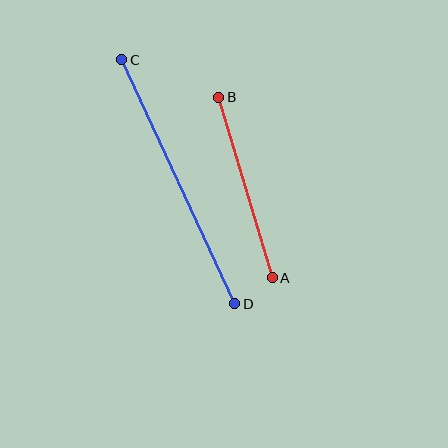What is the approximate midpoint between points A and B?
The midpoint is at approximately (246, 187) pixels.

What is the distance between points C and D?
The distance is approximately 268 pixels.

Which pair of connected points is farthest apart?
Points C and D are farthest apart.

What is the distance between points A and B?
The distance is approximately 188 pixels.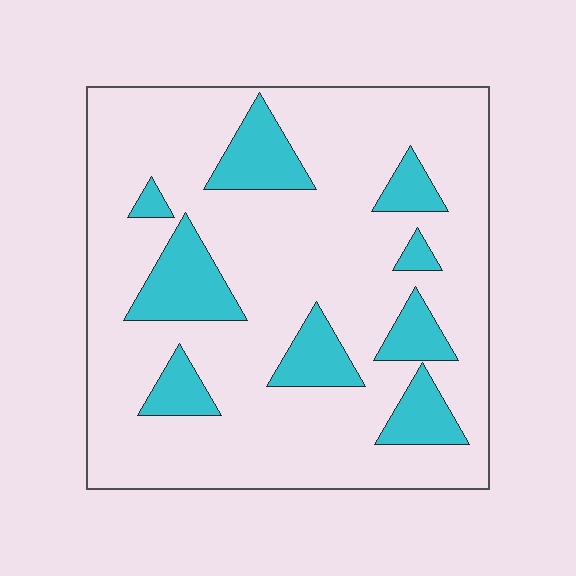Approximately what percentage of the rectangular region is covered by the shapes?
Approximately 20%.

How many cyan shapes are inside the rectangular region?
9.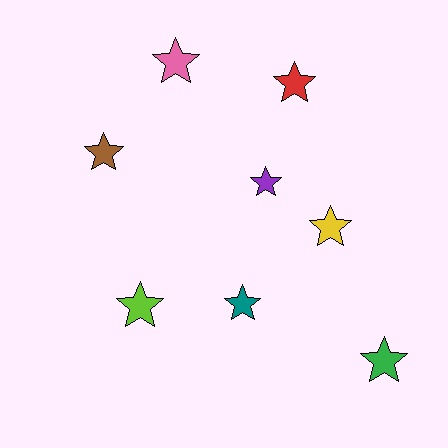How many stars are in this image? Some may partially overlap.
There are 8 stars.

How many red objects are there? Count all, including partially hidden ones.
There is 1 red object.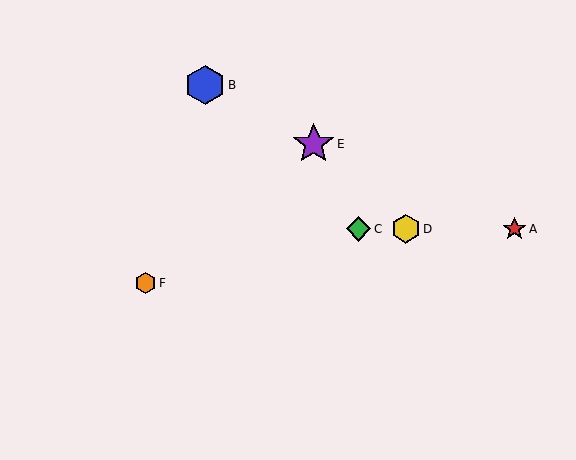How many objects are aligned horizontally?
3 objects (A, C, D) are aligned horizontally.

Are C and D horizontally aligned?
Yes, both are at y≈229.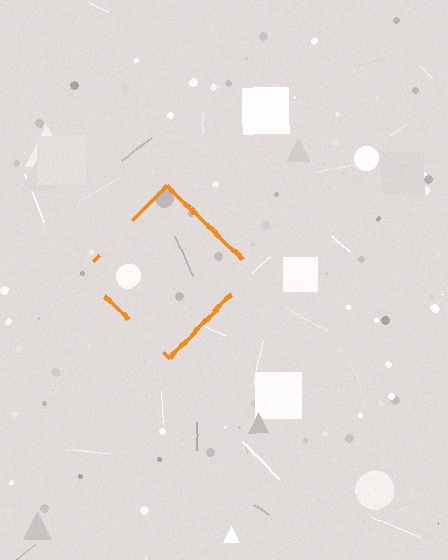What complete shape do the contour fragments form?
The contour fragments form a diamond.